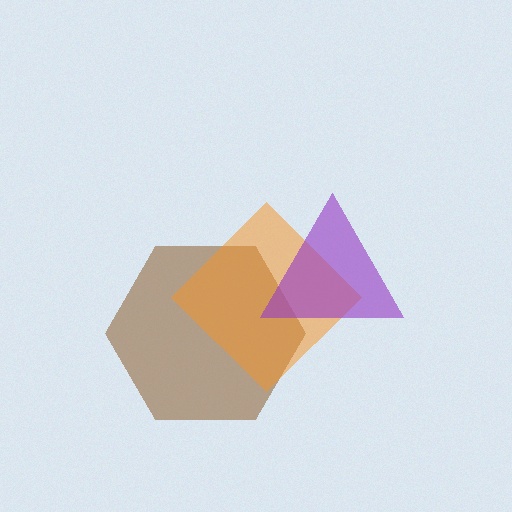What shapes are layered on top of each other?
The layered shapes are: a brown hexagon, an orange diamond, a purple triangle.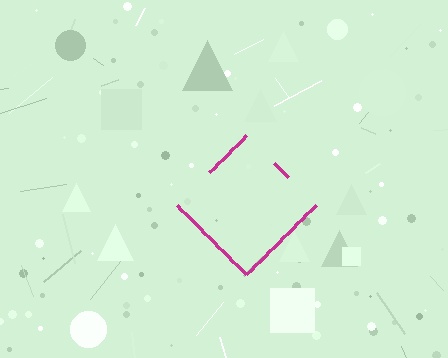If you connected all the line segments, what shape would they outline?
They would outline a diamond.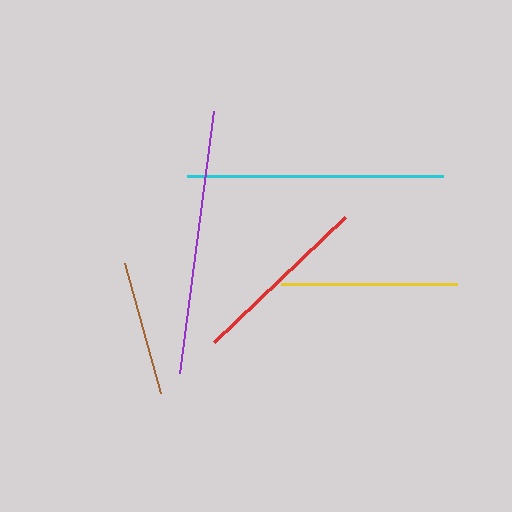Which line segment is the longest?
The purple line is the longest at approximately 264 pixels.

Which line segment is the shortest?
The brown line is the shortest at approximately 135 pixels.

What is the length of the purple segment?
The purple segment is approximately 264 pixels long.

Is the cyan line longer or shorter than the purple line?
The purple line is longer than the cyan line.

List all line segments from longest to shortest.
From longest to shortest: purple, cyan, red, yellow, brown.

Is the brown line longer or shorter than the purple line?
The purple line is longer than the brown line.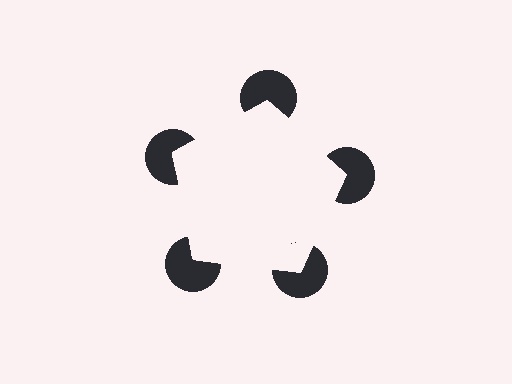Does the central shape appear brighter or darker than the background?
It typically appears slightly brighter than the background, even though no actual brightness change is drawn.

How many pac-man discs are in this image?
There are 5 — one at each vertex of the illusory pentagon.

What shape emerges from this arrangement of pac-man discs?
An illusory pentagon — its edges are inferred from the aligned wedge cuts in the pac-man discs, not physically drawn.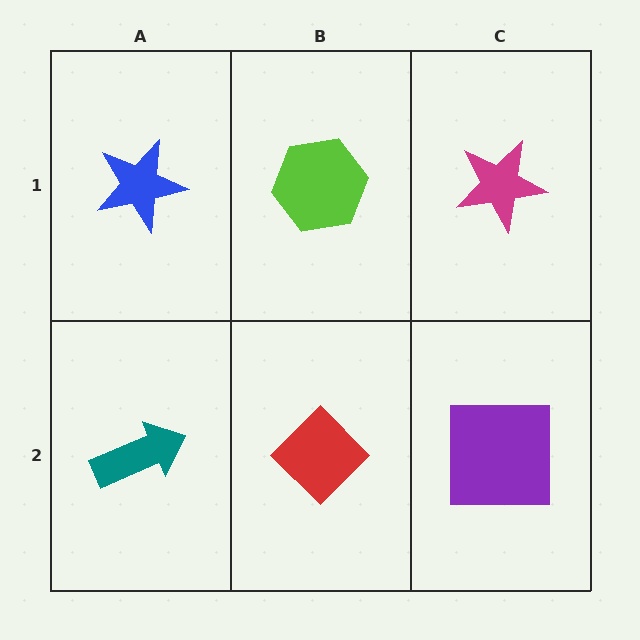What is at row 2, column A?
A teal arrow.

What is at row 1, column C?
A magenta star.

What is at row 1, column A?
A blue star.